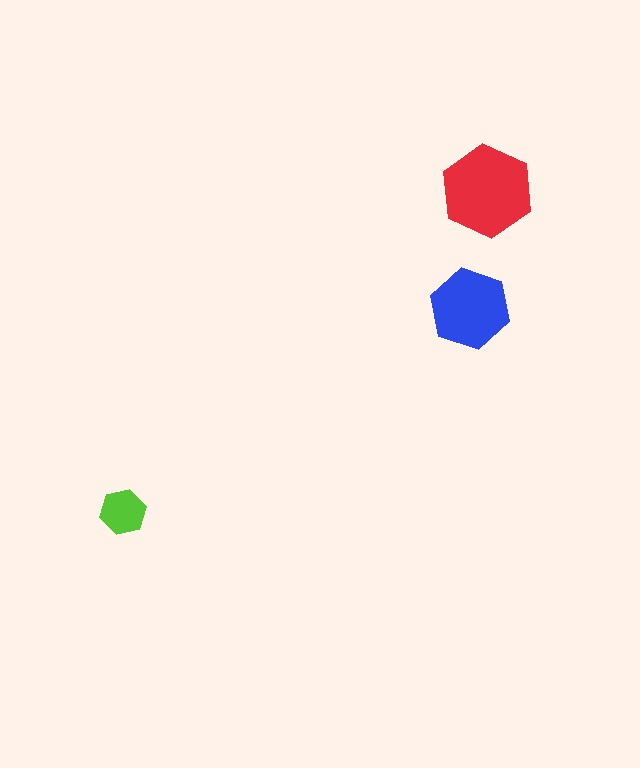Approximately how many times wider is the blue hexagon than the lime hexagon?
About 2 times wider.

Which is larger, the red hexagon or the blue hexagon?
The red one.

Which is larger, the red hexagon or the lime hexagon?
The red one.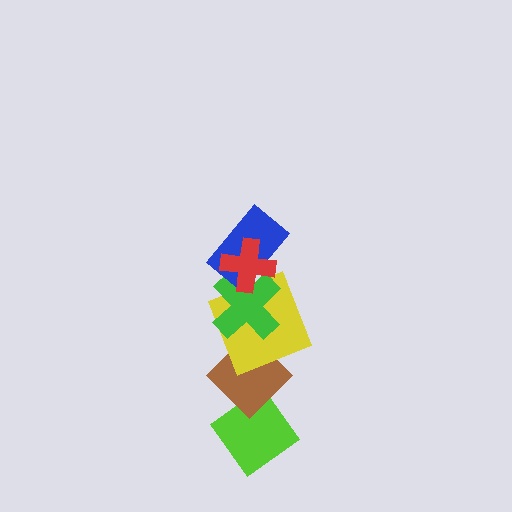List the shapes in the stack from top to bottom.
From top to bottom: the red cross, the blue rectangle, the green cross, the yellow square, the brown diamond, the lime diamond.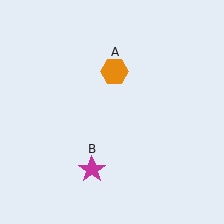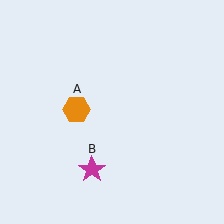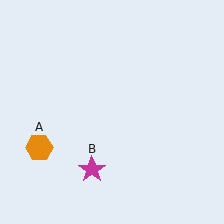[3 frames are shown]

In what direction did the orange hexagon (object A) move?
The orange hexagon (object A) moved down and to the left.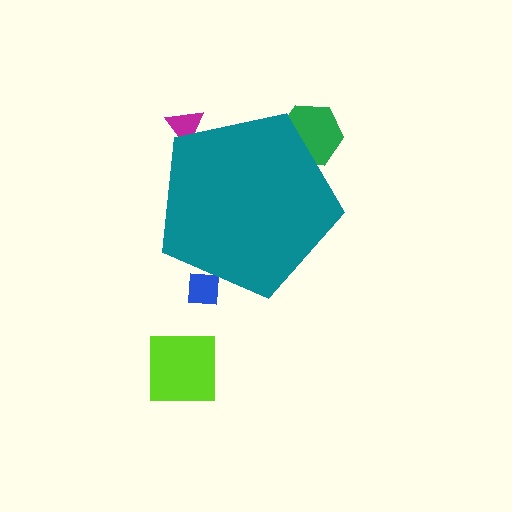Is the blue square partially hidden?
Yes, the blue square is partially hidden behind the teal pentagon.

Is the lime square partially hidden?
No, the lime square is fully visible.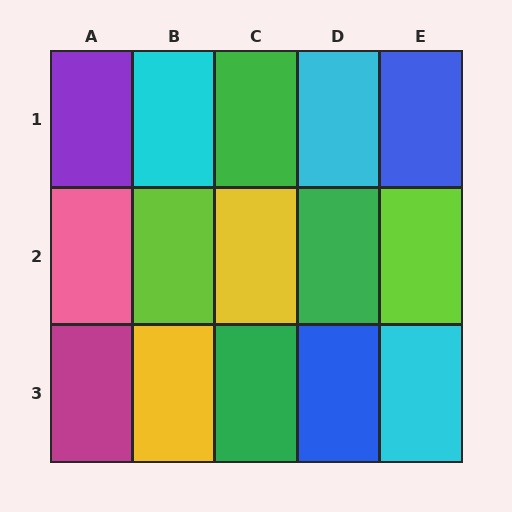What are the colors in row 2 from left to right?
Pink, lime, yellow, green, lime.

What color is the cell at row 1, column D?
Cyan.